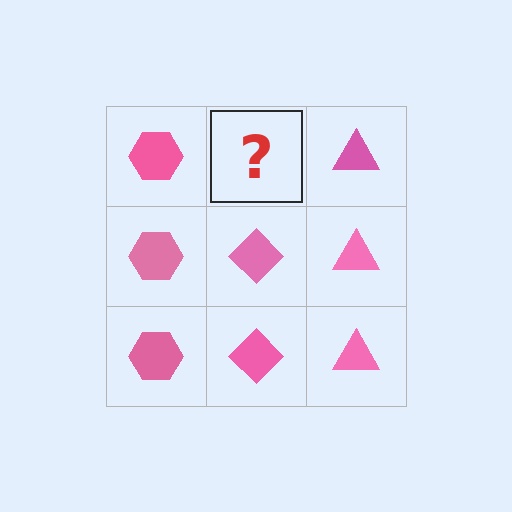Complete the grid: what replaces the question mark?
The question mark should be replaced with a pink diamond.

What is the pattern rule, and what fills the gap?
The rule is that each column has a consistent shape. The gap should be filled with a pink diamond.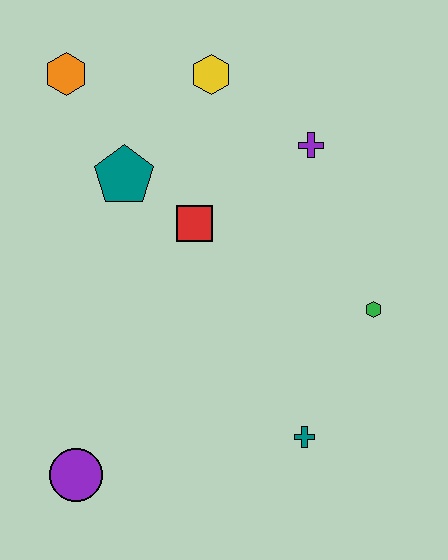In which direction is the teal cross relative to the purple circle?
The teal cross is to the right of the purple circle.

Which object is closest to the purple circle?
The teal cross is closest to the purple circle.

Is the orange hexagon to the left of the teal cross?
Yes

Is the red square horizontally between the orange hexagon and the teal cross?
Yes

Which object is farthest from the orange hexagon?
The teal cross is farthest from the orange hexagon.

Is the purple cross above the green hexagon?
Yes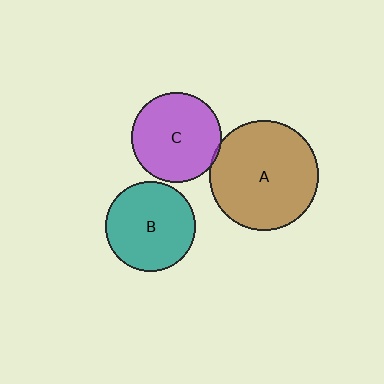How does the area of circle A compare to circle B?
Approximately 1.5 times.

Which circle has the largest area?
Circle A (brown).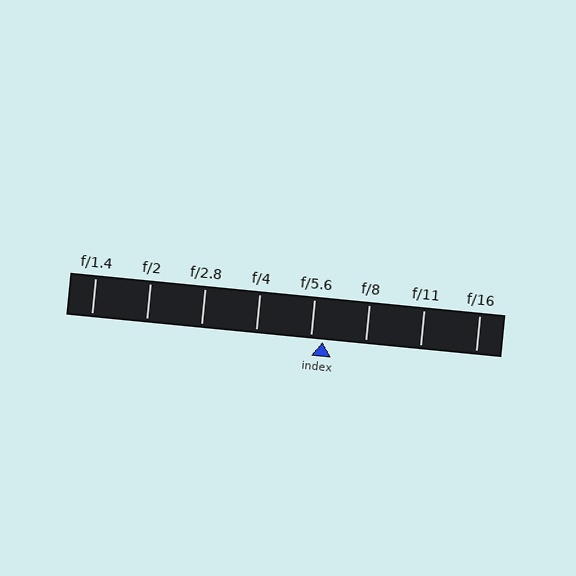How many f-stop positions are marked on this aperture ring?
There are 8 f-stop positions marked.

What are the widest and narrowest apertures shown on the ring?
The widest aperture shown is f/1.4 and the narrowest is f/16.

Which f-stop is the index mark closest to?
The index mark is closest to f/5.6.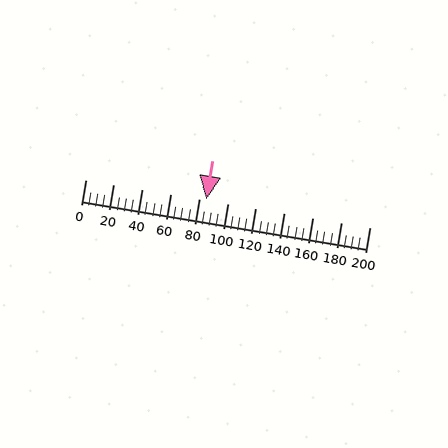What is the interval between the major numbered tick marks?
The major tick marks are spaced 20 units apart.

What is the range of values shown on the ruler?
The ruler shows values from 0 to 200.